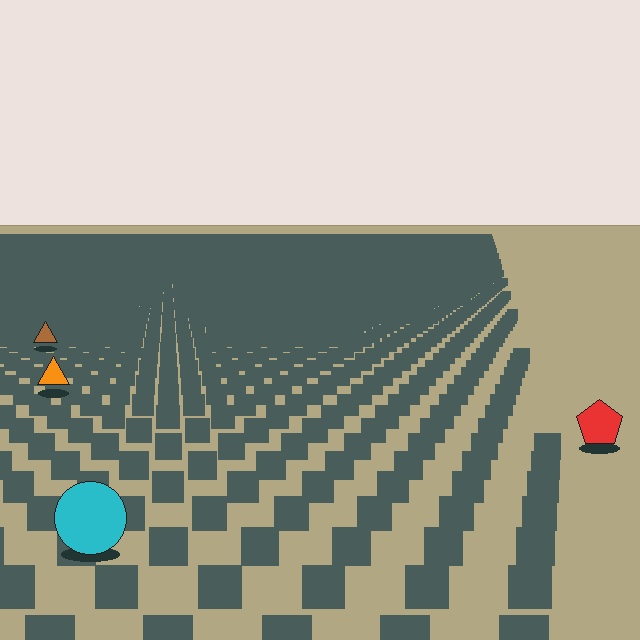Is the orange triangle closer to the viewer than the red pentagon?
No. The red pentagon is closer — you can tell from the texture gradient: the ground texture is coarser near it.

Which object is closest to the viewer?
The cyan circle is closest. The texture marks near it are larger and more spread out.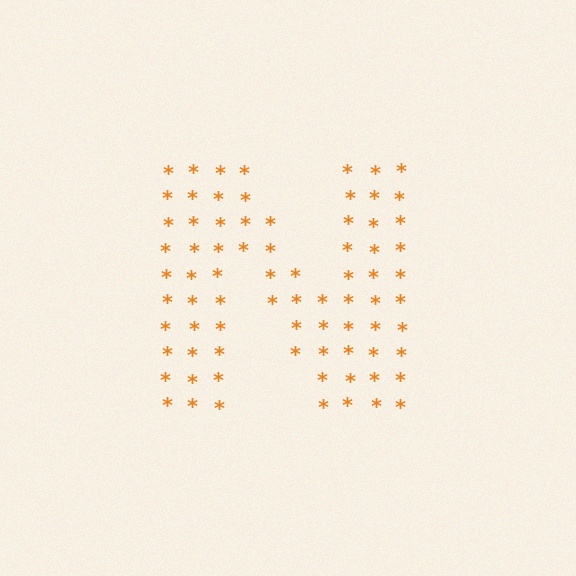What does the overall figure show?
The overall figure shows the letter N.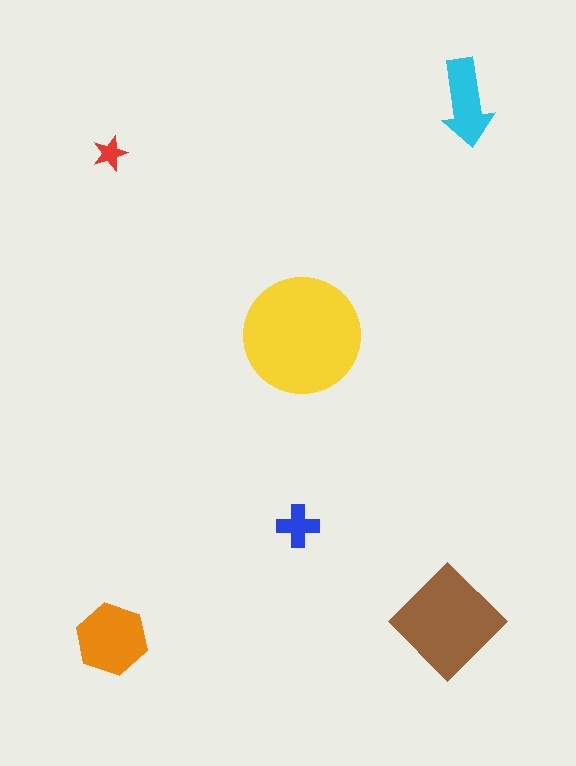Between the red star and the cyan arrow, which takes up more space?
The cyan arrow.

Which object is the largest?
The yellow circle.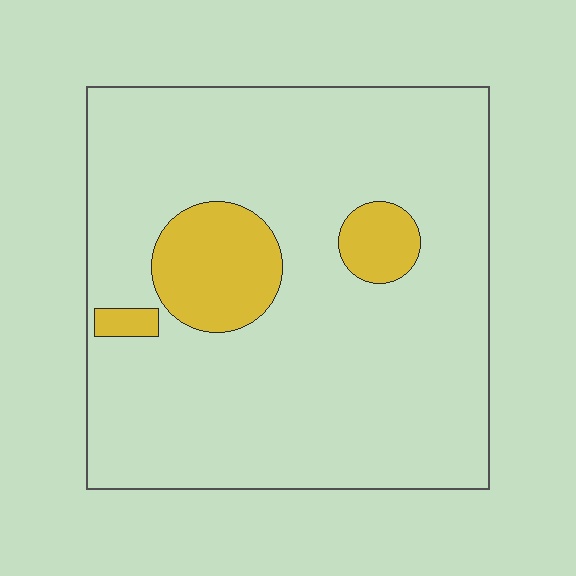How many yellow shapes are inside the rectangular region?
3.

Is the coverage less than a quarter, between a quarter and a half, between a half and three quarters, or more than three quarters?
Less than a quarter.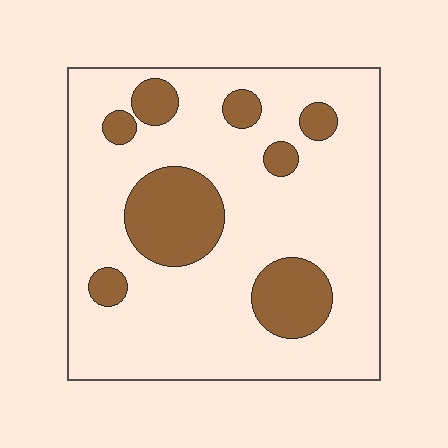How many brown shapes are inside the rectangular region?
8.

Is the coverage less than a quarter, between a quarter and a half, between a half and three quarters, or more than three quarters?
Less than a quarter.